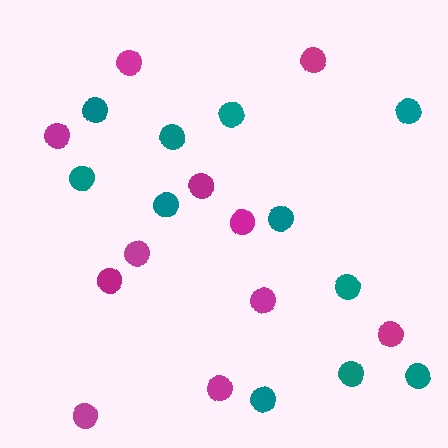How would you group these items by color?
There are 2 groups: one group of magenta circles (11) and one group of teal circles (11).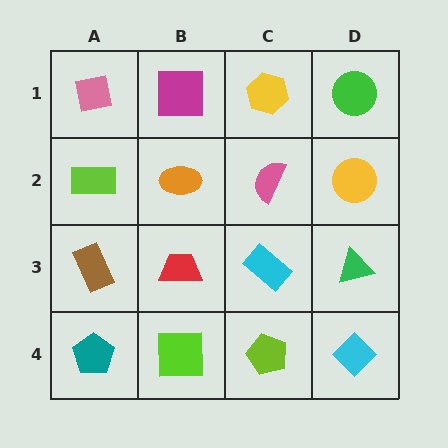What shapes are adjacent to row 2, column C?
A yellow hexagon (row 1, column C), a cyan rectangle (row 3, column C), an orange ellipse (row 2, column B), a yellow circle (row 2, column D).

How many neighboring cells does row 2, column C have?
4.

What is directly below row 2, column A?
A brown rectangle.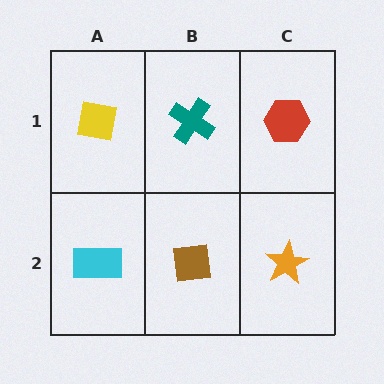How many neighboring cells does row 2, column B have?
3.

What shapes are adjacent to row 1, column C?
An orange star (row 2, column C), a teal cross (row 1, column B).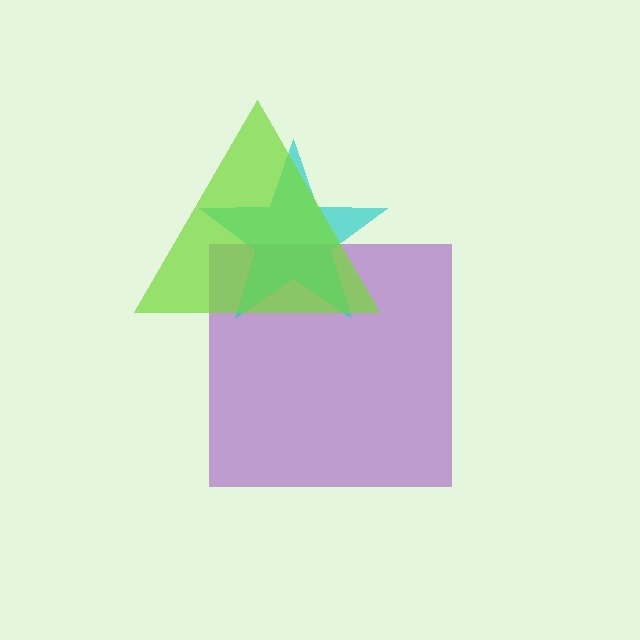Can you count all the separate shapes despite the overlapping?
Yes, there are 3 separate shapes.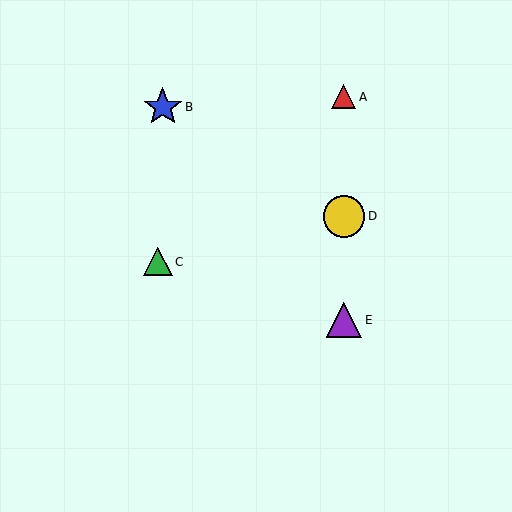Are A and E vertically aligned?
Yes, both are at x≈344.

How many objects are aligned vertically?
3 objects (A, D, E) are aligned vertically.